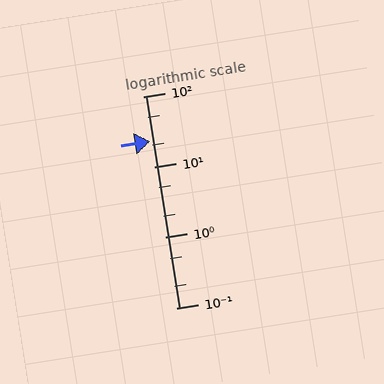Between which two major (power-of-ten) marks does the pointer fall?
The pointer is between 10 and 100.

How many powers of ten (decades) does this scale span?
The scale spans 3 decades, from 0.1 to 100.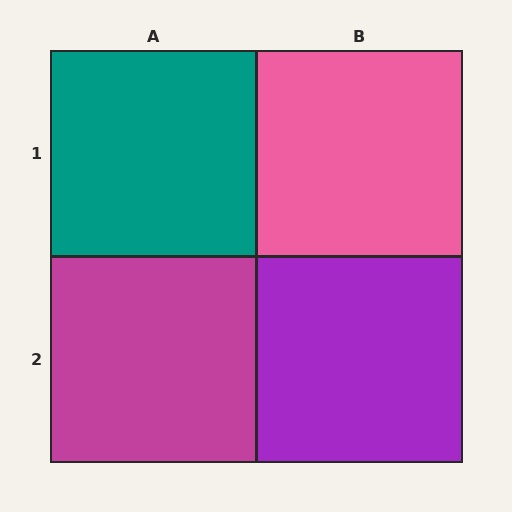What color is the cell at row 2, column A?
Magenta.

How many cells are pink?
1 cell is pink.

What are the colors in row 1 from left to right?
Teal, pink.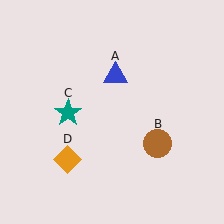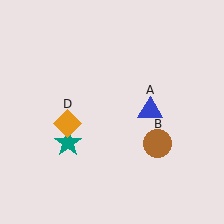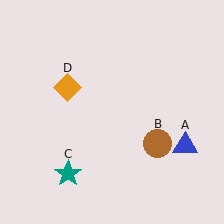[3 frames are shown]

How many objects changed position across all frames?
3 objects changed position: blue triangle (object A), teal star (object C), orange diamond (object D).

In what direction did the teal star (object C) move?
The teal star (object C) moved down.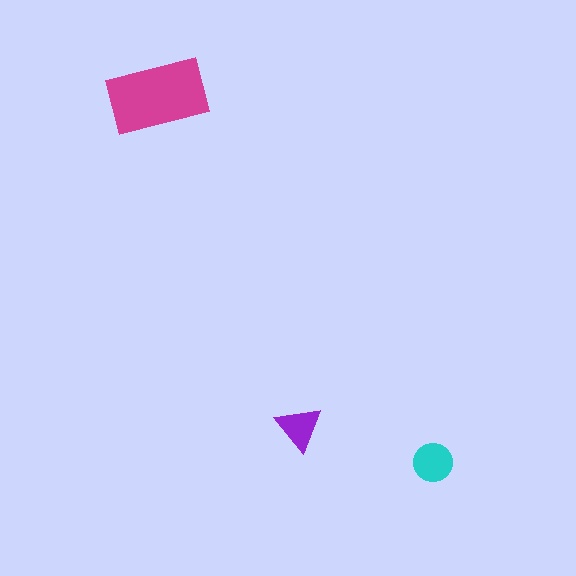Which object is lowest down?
The cyan circle is bottommost.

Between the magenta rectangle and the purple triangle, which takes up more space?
The magenta rectangle.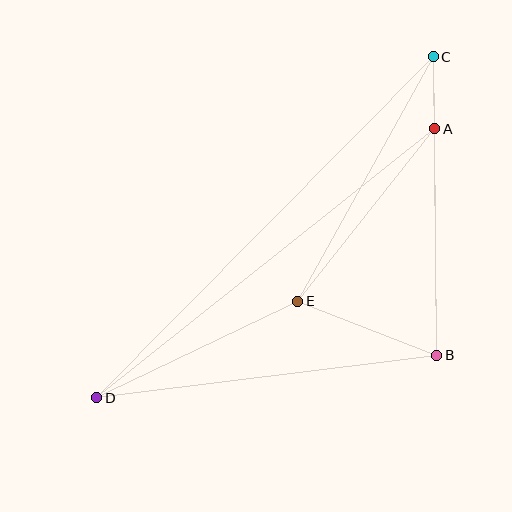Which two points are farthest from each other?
Points C and D are farthest from each other.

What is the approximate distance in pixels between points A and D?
The distance between A and D is approximately 432 pixels.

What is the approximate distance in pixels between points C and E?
The distance between C and E is approximately 279 pixels.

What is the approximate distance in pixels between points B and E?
The distance between B and E is approximately 149 pixels.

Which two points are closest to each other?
Points A and C are closest to each other.